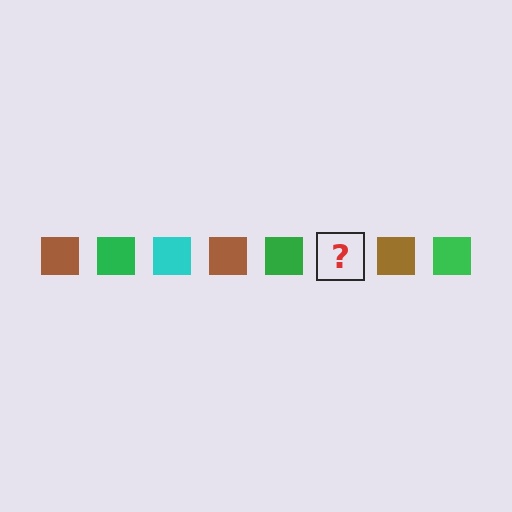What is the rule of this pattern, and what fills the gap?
The rule is that the pattern cycles through brown, green, cyan squares. The gap should be filled with a cyan square.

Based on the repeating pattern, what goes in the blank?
The blank should be a cyan square.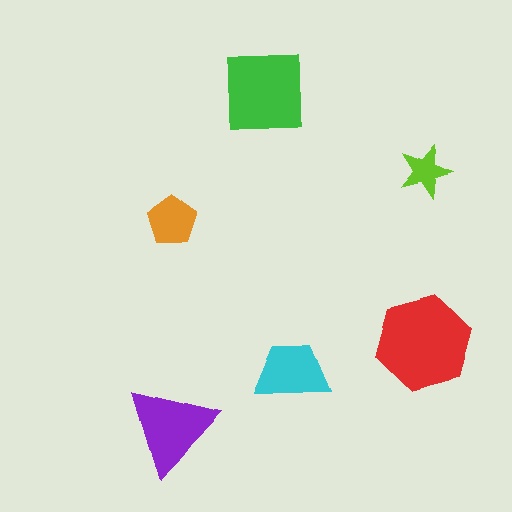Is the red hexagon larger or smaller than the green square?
Larger.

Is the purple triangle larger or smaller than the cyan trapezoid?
Larger.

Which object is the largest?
The red hexagon.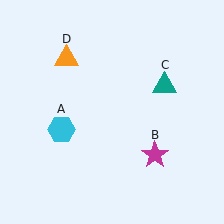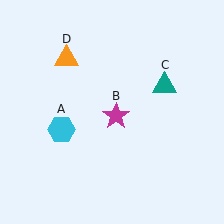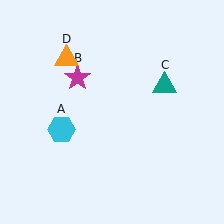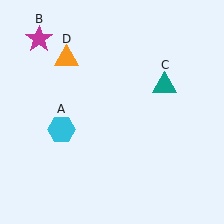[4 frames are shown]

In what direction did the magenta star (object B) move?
The magenta star (object B) moved up and to the left.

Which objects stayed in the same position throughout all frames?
Cyan hexagon (object A) and teal triangle (object C) and orange triangle (object D) remained stationary.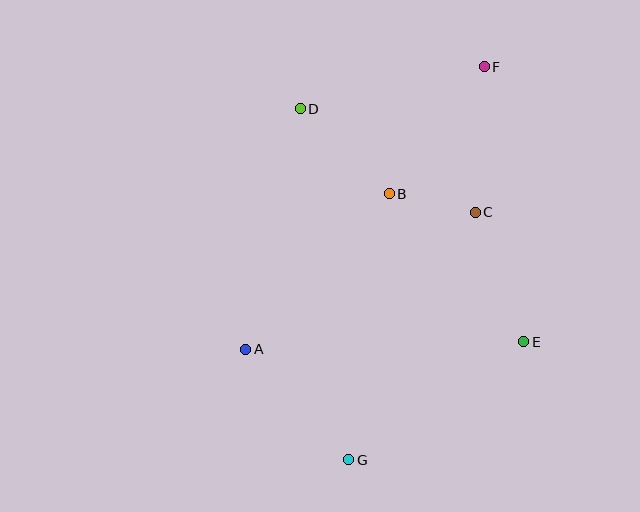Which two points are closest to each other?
Points B and C are closest to each other.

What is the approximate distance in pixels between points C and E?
The distance between C and E is approximately 138 pixels.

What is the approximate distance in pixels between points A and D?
The distance between A and D is approximately 246 pixels.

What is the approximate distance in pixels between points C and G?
The distance between C and G is approximately 278 pixels.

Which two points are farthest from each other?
Points F and G are farthest from each other.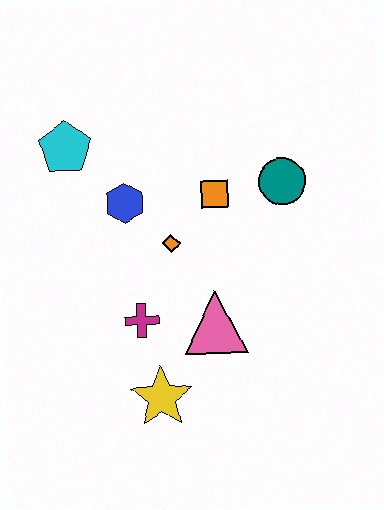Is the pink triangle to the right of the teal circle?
No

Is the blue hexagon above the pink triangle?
Yes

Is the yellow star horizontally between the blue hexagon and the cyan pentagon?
No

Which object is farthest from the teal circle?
The yellow star is farthest from the teal circle.